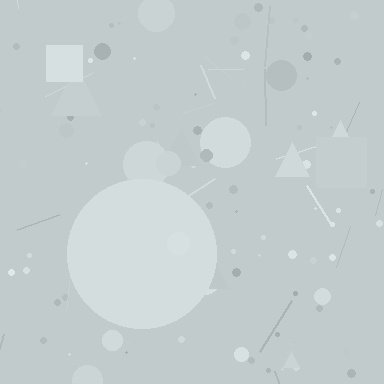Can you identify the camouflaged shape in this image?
The camouflaged shape is a circle.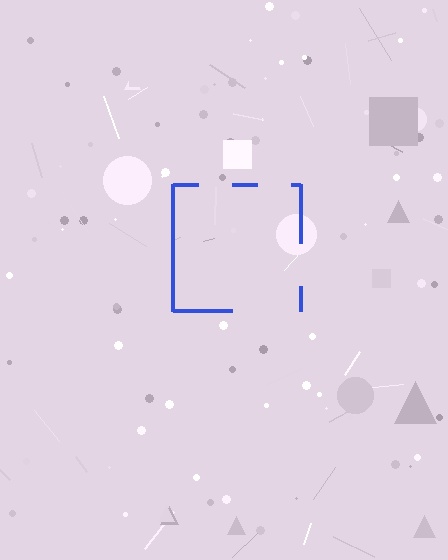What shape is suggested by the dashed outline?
The dashed outline suggests a square.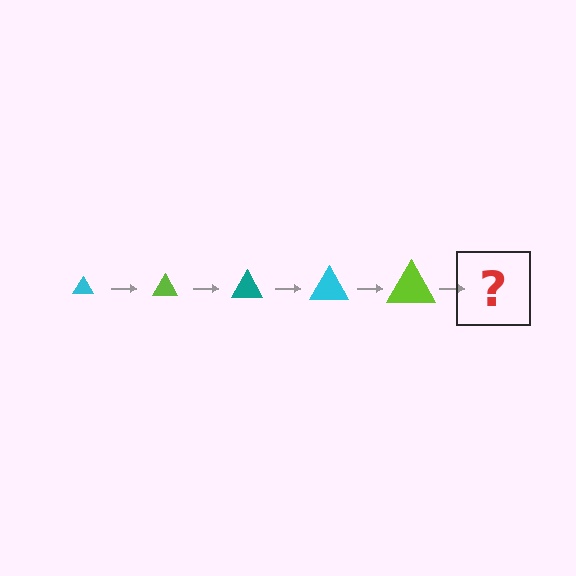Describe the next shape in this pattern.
It should be a teal triangle, larger than the previous one.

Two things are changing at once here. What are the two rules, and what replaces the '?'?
The two rules are that the triangle grows larger each step and the color cycles through cyan, lime, and teal. The '?' should be a teal triangle, larger than the previous one.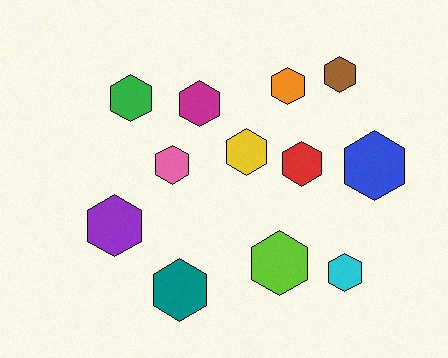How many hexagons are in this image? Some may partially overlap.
There are 12 hexagons.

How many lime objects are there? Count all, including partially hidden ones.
There is 1 lime object.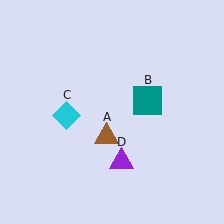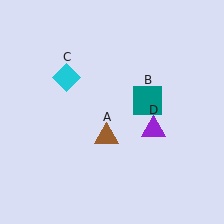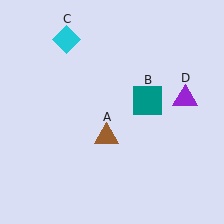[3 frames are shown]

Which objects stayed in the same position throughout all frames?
Brown triangle (object A) and teal square (object B) remained stationary.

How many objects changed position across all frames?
2 objects changed position: cyan diamond (object C), purple triangle (object D).